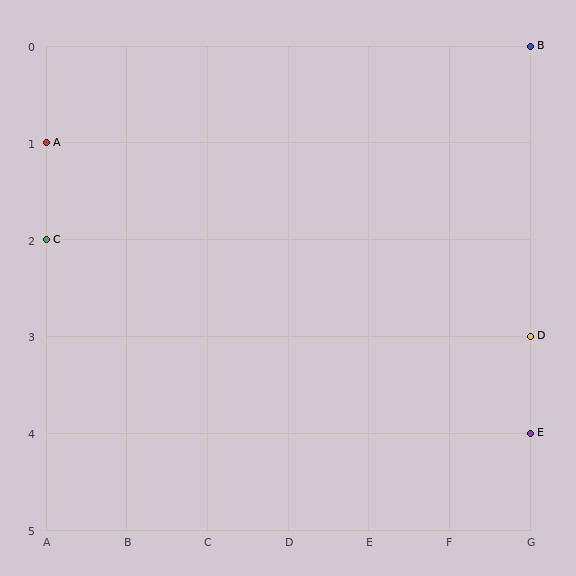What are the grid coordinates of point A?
Point A is at grid coordinates (A, 1).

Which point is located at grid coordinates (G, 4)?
Point E is at (G, 4).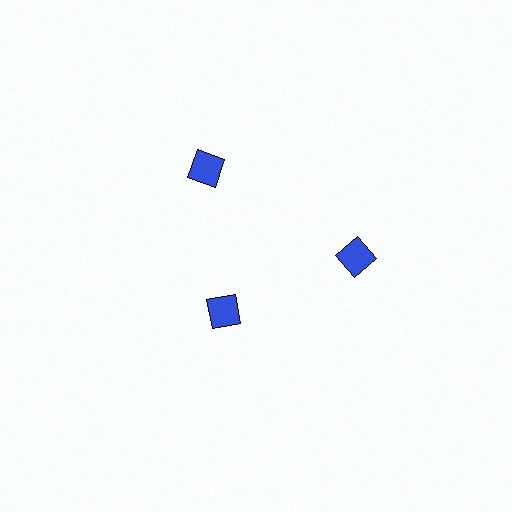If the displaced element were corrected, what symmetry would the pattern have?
It would have 3-fold rotational symmetry — the pattern would map onto itself every 120 degrees.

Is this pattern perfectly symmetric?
No. The 3 blue squares are arranged in a ring, but one element near the 7 o'clock position is pulled inward toward the center, breaking the 3-fold rotational symmetry.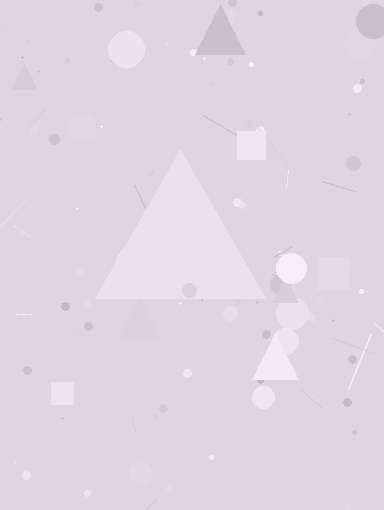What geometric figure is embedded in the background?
A triangle is embedded in the background.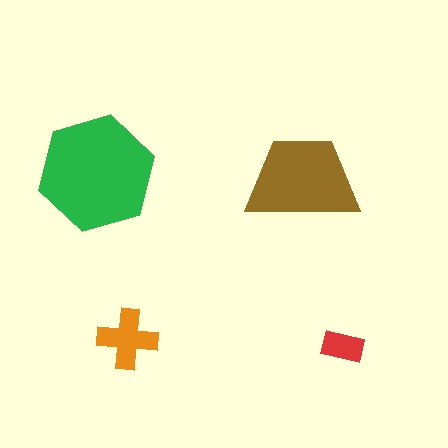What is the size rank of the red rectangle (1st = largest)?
4th.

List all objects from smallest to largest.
The red rectangle, the orange cross, the brown trapezoid, the green hexagon.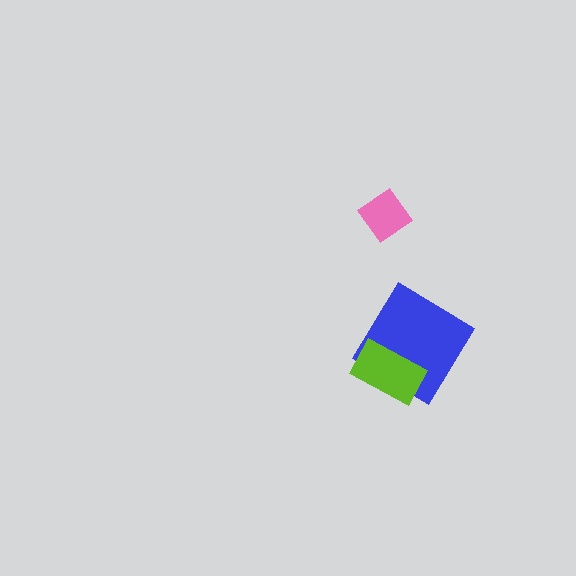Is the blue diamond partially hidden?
Yes, it is partially covered by another shape.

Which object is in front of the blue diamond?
The lime rectangle is in front of the blue diamond.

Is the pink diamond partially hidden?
No, no other shape covers it.